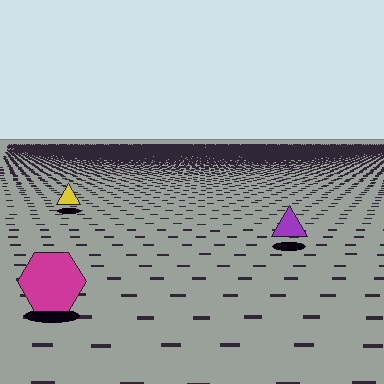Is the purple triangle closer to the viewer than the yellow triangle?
Yes. The purple triangle is closer — you can tell from the texture gradient: the ground texture is coarser near it.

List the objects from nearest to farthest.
From nearest to farthest: the magenta hexagon, the purple triangle, the yellow triangle.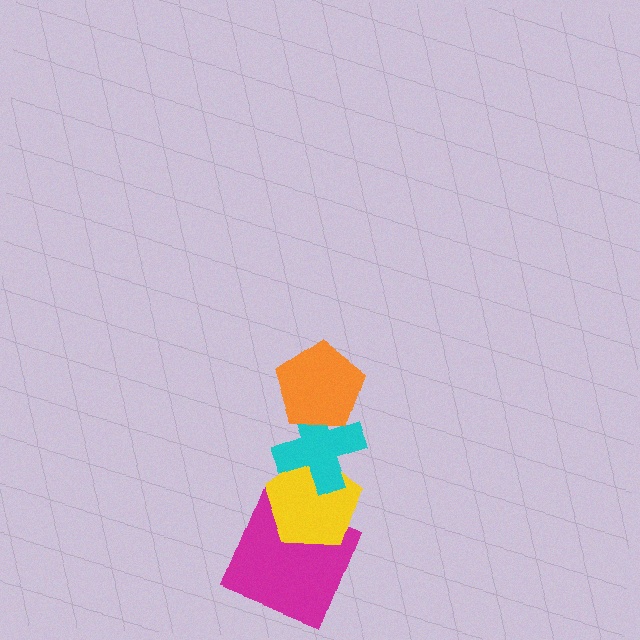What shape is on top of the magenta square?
The yellow pentagon is on top of the magenta square.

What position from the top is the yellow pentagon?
The yellow pentagon is 3rd from the top.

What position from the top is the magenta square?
The magenta square is 4th from the top.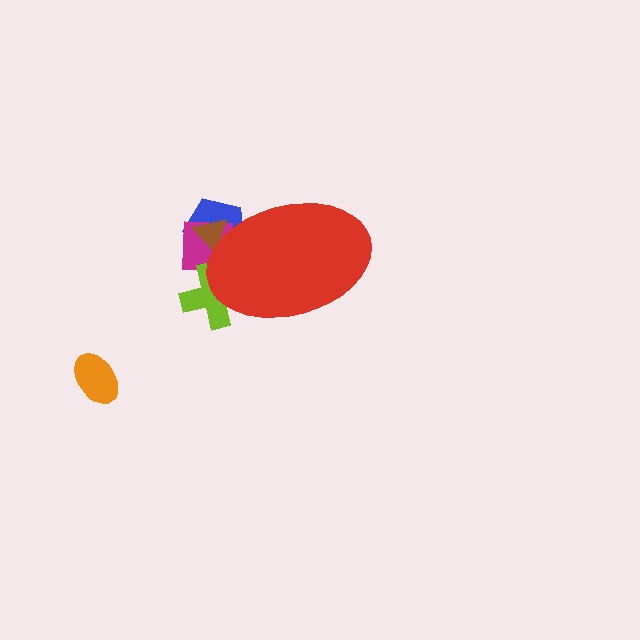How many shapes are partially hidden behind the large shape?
4 shapes are partially hidden.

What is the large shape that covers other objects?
A red ellipse.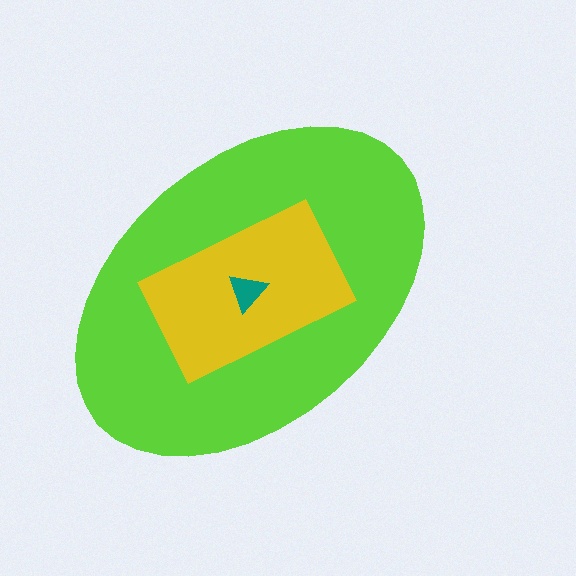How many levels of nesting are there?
3.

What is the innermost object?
The teal triangle.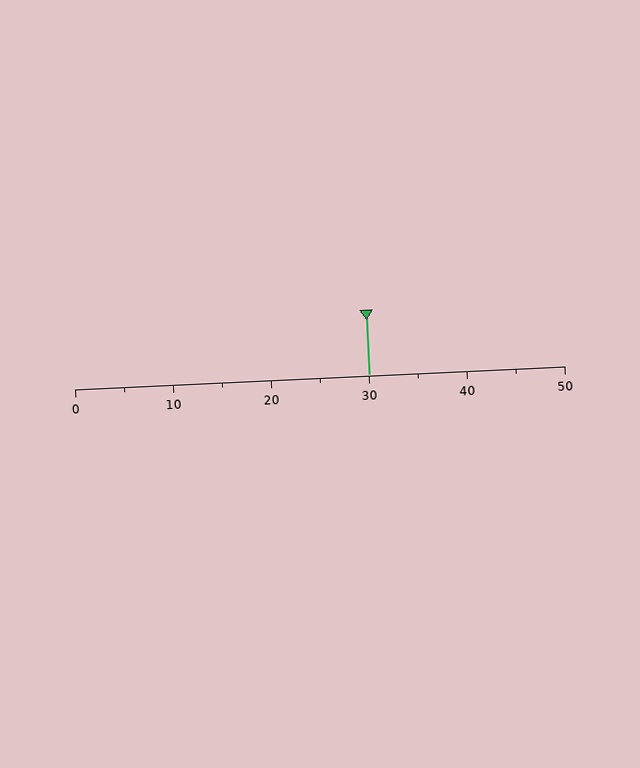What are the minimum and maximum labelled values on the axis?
The axis runs from 0 to 50.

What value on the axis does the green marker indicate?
The marker indicates approximately 30.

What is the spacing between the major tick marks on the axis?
The major ticks are spaced 10 apart.